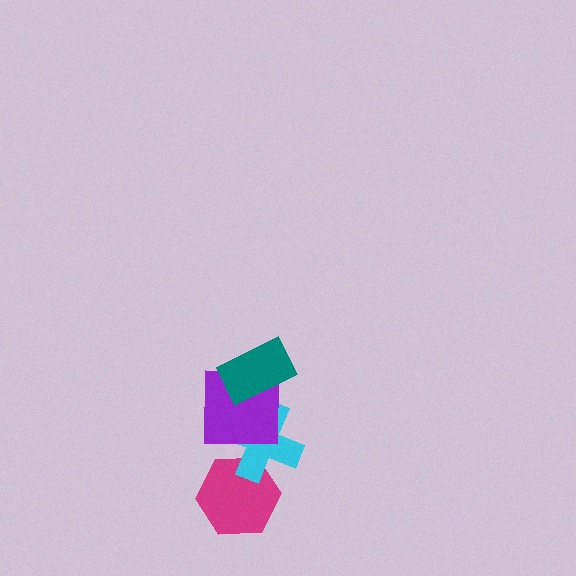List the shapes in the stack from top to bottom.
From top to bottom: the teal rectangle, the purple square, the cyan cross, the magenta hexagon.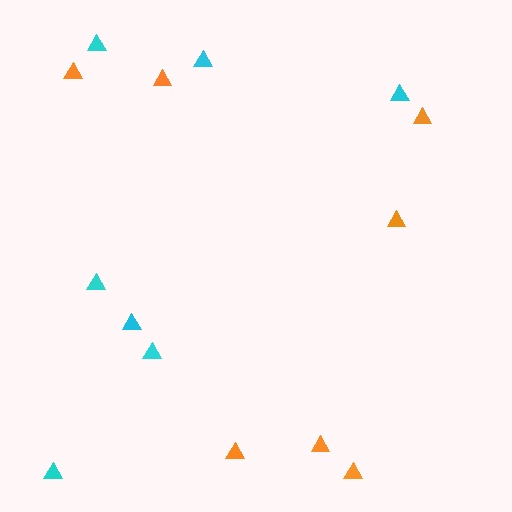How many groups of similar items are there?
There are 2 groups: one group of orange triangles (7) and one group of cyan triangles (7).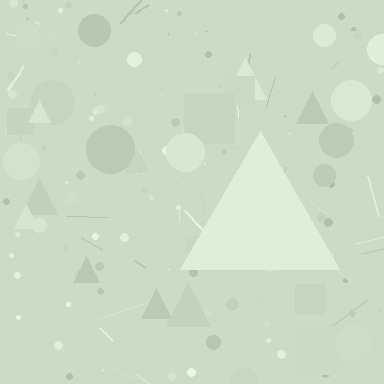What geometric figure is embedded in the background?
A triangle is embedded in the background.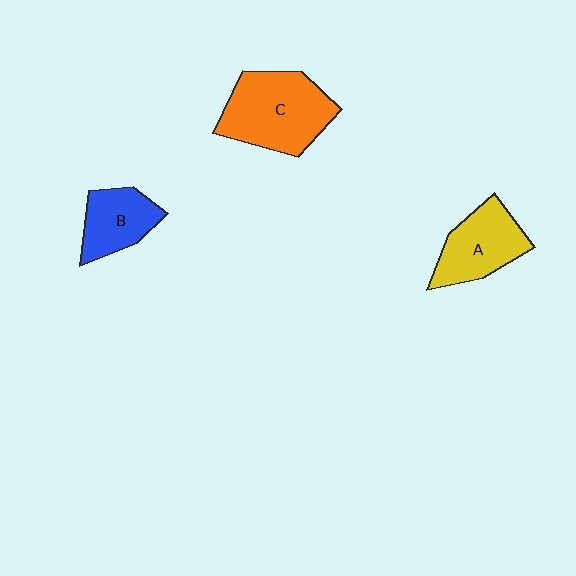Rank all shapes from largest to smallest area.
From largest to smallest: C (orange), A (yellow), B (blue).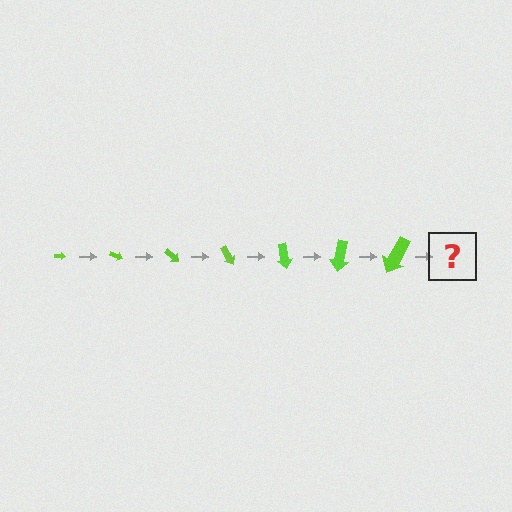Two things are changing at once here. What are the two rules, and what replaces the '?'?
The two rules are that the arrow grows larger each step and it rotates 20 degrees each step. The '?' should be an arrow, larger than the previous one and rotated 140 degrees from the start.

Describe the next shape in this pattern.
It should be an arrow, larger than the previous one and rotated 140 degrees from the start.